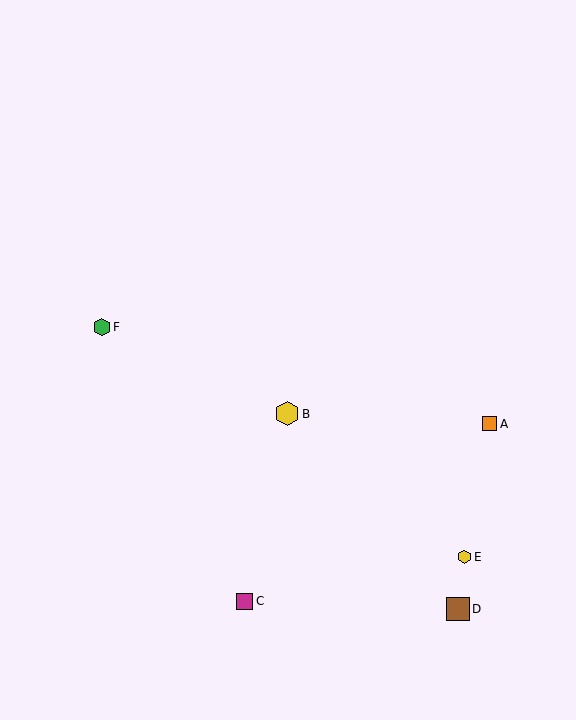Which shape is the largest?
The yellow hexagon (labeled B) is the largest.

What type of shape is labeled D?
Shape D is a brown square.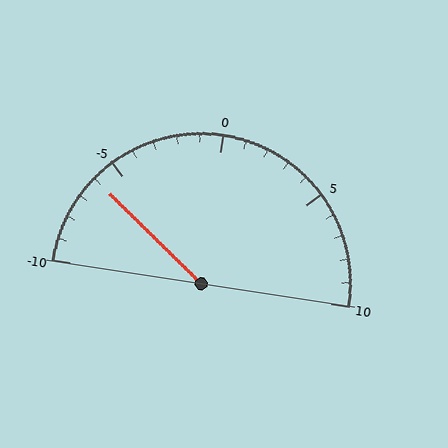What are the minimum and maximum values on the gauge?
The gauge ranges from -10 to 10.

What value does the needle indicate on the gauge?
The needle indicates approximately -6.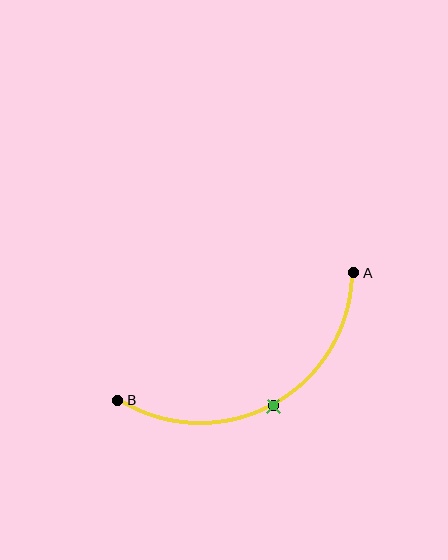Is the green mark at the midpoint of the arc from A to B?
Yes. The green mark lies on the arc at equal arc-length from both A and B — it is the arc midpoint.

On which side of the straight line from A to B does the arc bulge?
The arc bulges below the straight line connecting A and B.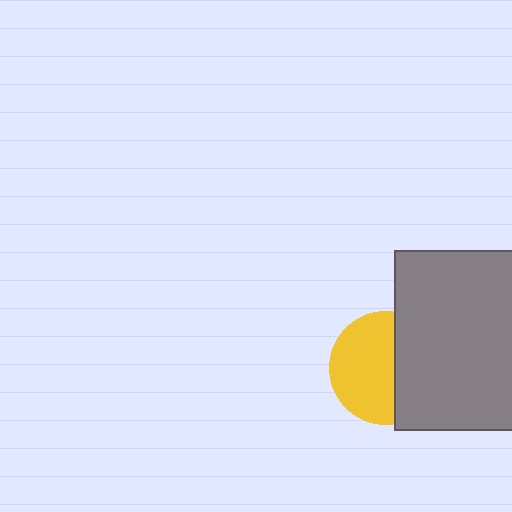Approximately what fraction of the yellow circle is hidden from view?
Roughly 42% of the yellow circle is hidden behind the gray rectangle.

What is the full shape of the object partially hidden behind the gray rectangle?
The partially hidden object is a yellow circle.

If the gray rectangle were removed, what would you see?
You would see the complete yellow circle.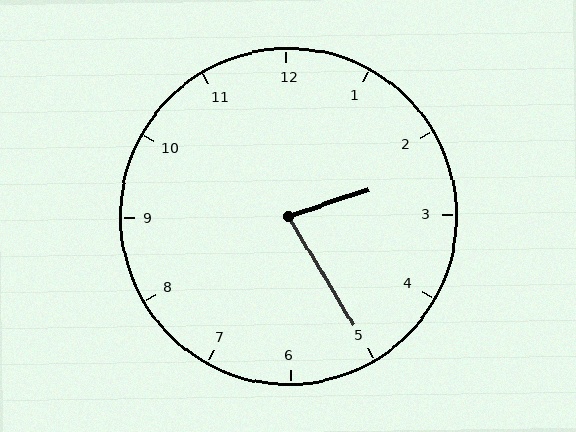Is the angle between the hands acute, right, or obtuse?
It is acute.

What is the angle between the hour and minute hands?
Approximately 78 degrees.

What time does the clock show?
2:25.